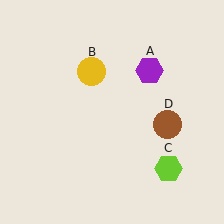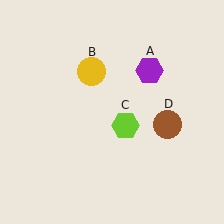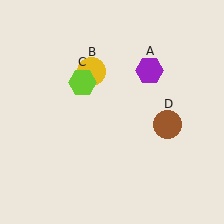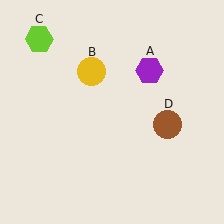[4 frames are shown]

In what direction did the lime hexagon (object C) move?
The lime hexagon (object C) moved up and to the left.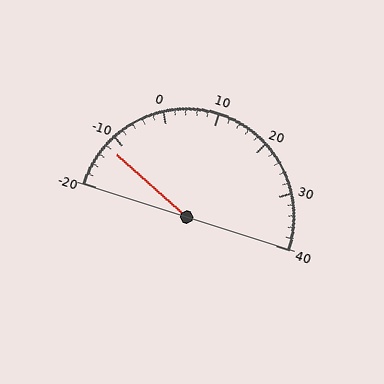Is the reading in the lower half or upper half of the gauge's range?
The reading is in the lower half of the range (-20 to 40).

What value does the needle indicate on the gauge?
The needle indicates approximately -12.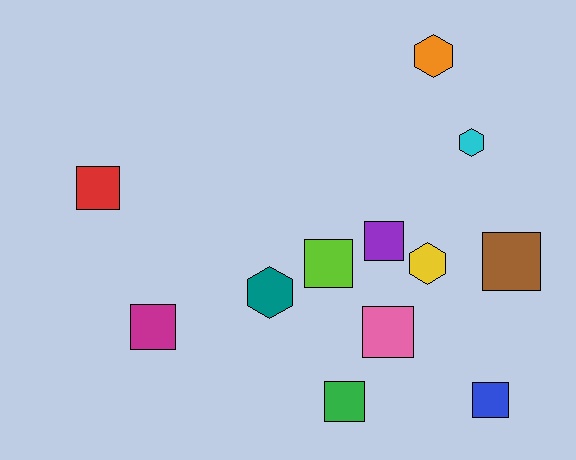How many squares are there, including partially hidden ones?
There are 8 squares.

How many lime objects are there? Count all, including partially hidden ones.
There is 1 lime object.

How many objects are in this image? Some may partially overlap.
There are 12 objects.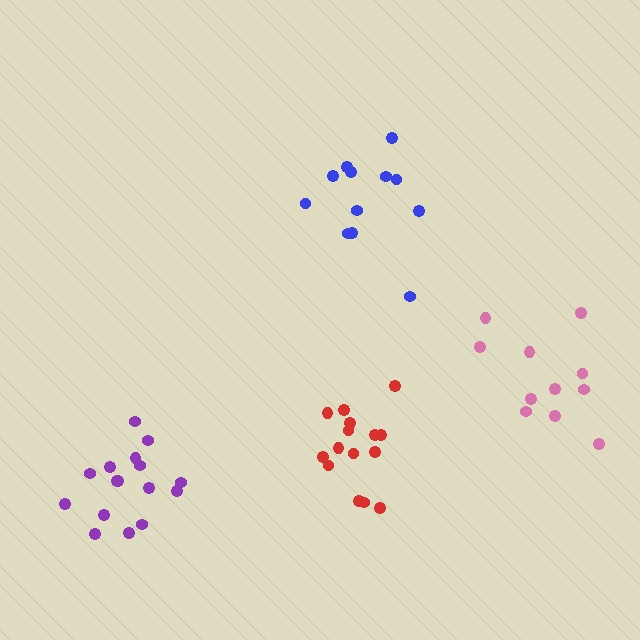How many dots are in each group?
Group 1: 11 dots, Group 2: 15 dots, Group 3: 16 dots, Group 4: 12 dots (54 total).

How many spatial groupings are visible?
There are 4 spatial groupings.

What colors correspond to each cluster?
The clusters are colored: pink, red, purple, blue.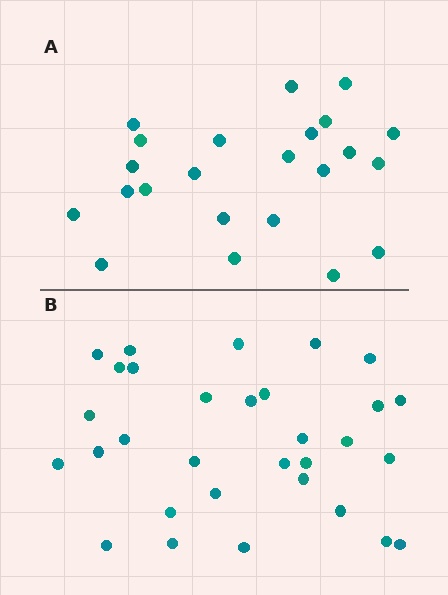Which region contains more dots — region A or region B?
Region B (the bottom region) has more dots.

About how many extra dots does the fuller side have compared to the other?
Region B has roughly 8 or so more dots than region A.